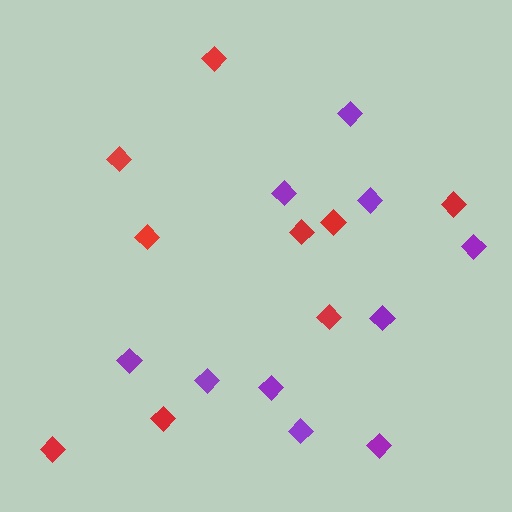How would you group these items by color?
There are 2 groups: one group of red diamonds (9) and one group of purple diamonds (10).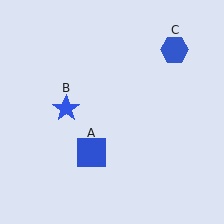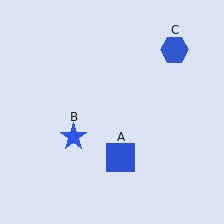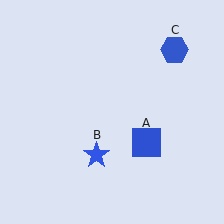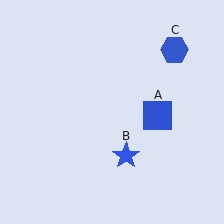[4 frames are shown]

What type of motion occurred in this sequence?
The blue square (object A), blue star (object B) rotated counterclockwise around the center of the scene.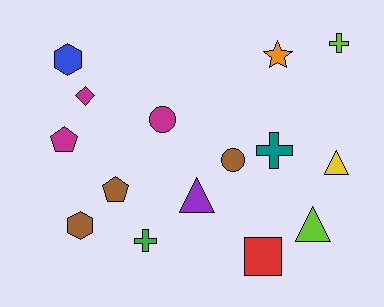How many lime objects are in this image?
There are 2 lime objects.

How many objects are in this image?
There are 15 objects.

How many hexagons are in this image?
There are 2 hexagons.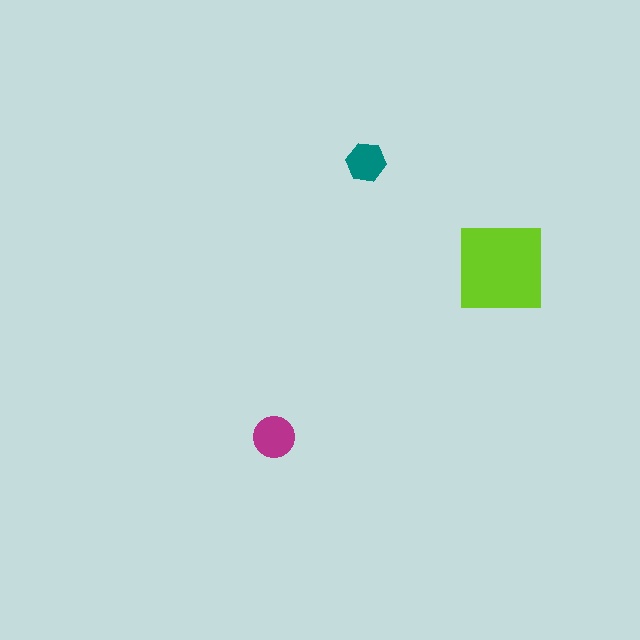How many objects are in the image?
There are 3 objects in the image.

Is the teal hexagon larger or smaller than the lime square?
Smaller.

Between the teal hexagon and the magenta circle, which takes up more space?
The magenta circle.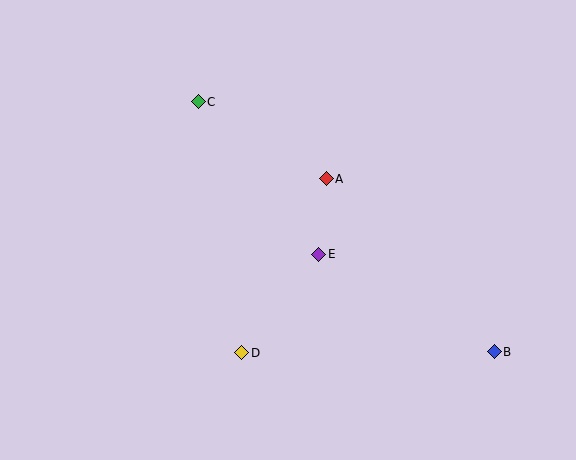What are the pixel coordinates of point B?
Point B is at (494, 352).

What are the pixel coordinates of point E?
Point E is at (319, 254).